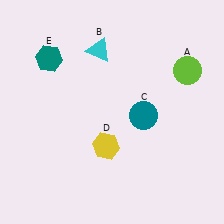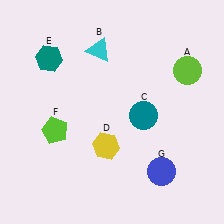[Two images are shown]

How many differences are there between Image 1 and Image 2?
There are 2 differences between the two images.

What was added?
A lime pentagon (F), a blue circle (G) were added in Image 2.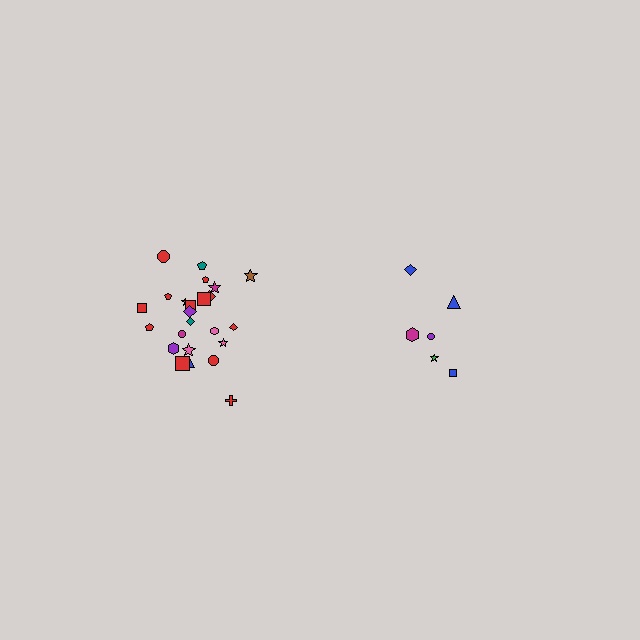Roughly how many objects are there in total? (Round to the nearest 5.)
Roughly 30 objects in total.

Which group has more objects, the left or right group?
The left group.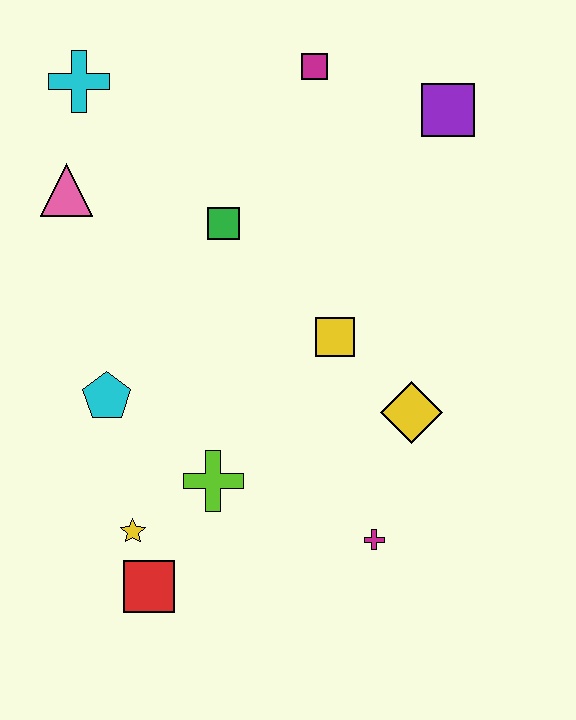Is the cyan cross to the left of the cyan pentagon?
Yes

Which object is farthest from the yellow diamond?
The cyan cross is farthest from the yellow diamond.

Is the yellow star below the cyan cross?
Yes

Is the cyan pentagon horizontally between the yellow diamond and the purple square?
No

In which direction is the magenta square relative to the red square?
The magenta square is above the red square.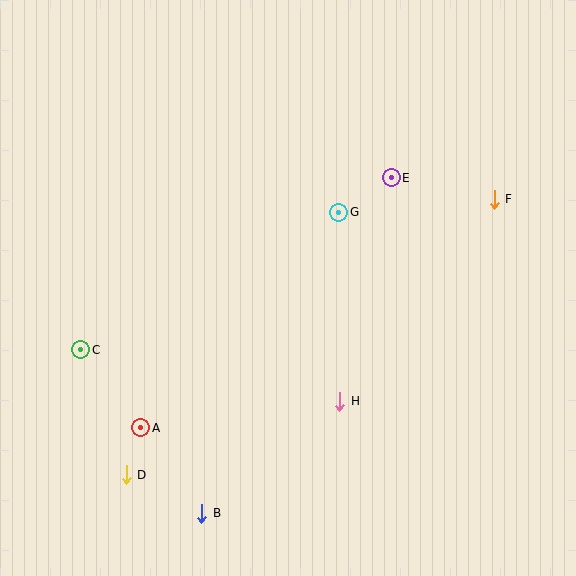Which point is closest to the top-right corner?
Point F is closest to the top-right corner.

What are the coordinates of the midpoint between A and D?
The midpoint between A and D is at (133, 451).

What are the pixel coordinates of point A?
Point A is at (141, 428).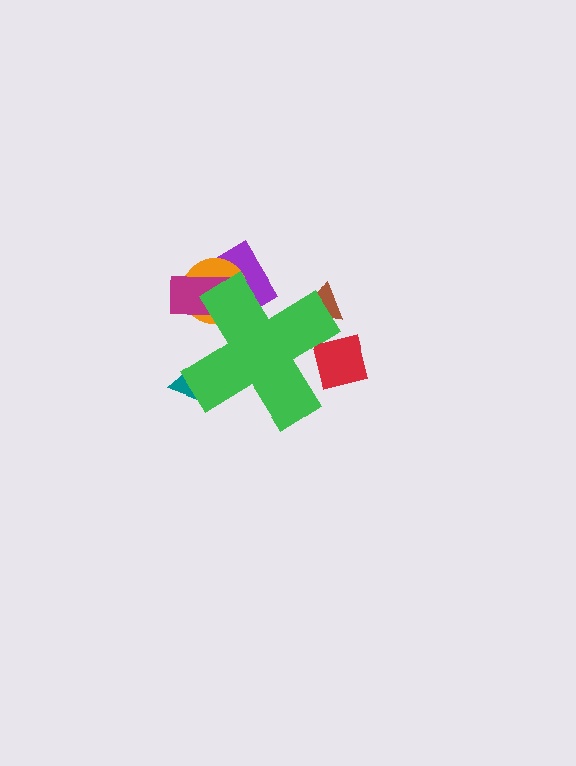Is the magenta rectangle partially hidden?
Yes, the magenta rectangle is partially hidden behind the green cross.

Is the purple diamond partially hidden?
Yes, the purple diamond is partially hidden behind the green cross.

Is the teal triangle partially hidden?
Yes, the teal triangle is partially hidden behind the green cross.